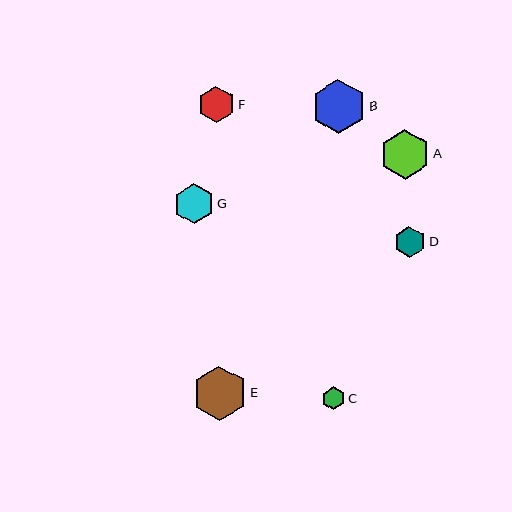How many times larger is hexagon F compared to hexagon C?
Hexagon F is approximately 1.6 times the size of hexagon C.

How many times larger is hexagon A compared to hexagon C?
Hexagon A is approximately 2.2 times the size of hexagon C.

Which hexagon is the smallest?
Hexagon C is the smallest with a size of approximately 23 pixels.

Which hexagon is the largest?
Hexagon E is the largest with a size of approximately 54 pixels.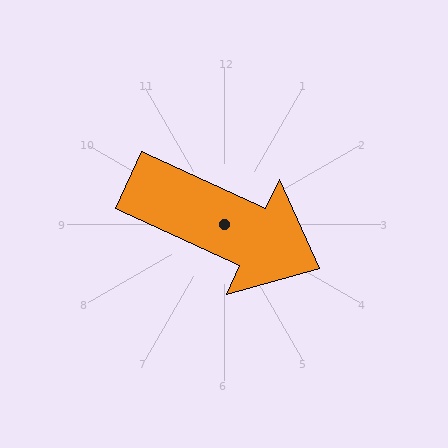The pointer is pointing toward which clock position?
Roughly 4 o'clock.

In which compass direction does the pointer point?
Southeast.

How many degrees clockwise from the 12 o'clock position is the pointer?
Approximately 115 degrees.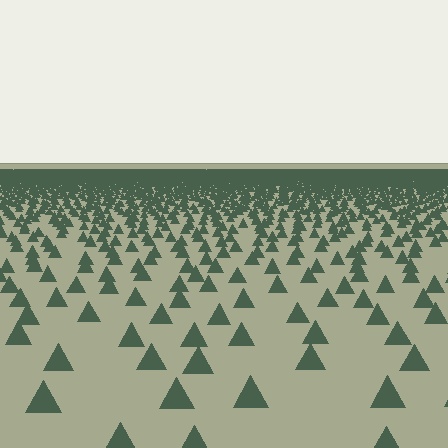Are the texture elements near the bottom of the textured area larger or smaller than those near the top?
Larger. Near the bottom, elements are closer to the viewer and appear at a bigger on-screen size.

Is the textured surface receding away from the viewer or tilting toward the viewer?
The surface is receding away from the viewer. Texture elements get smaller and denser toward the top.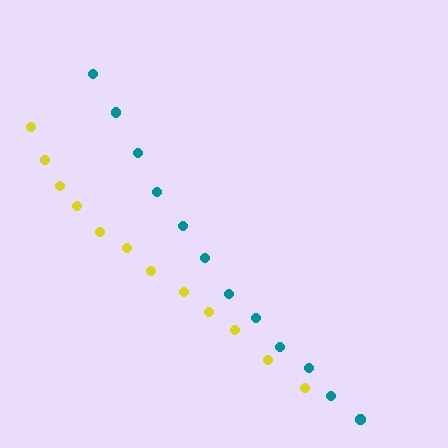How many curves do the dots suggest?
There are 2 distinct paths.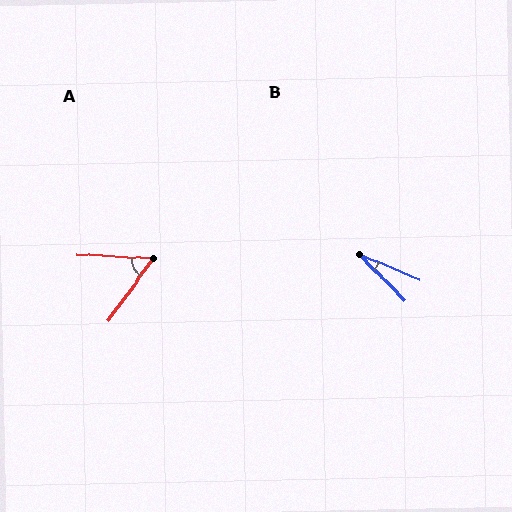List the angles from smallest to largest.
B (23°), A (57°).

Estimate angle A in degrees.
Approximately 57 degrees.